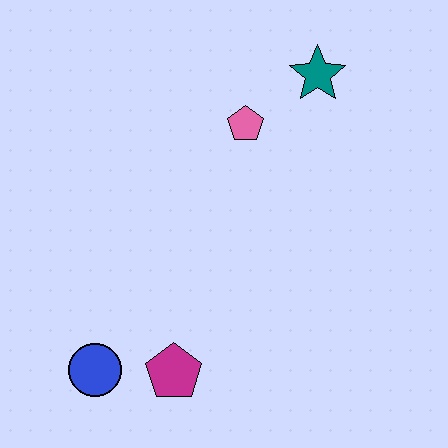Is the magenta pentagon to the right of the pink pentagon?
No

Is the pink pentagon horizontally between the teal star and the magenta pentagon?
Yes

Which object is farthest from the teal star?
The blue circle is farthest from the teal star.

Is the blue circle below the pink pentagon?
Yes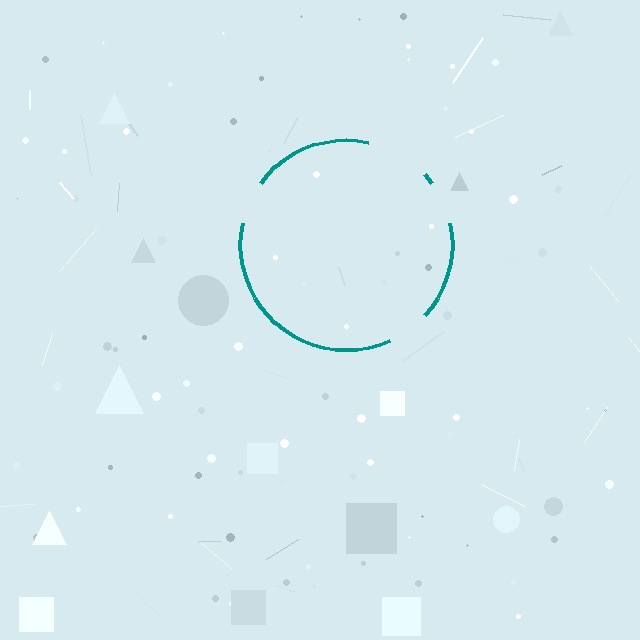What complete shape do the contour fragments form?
The contour fragments form a circle.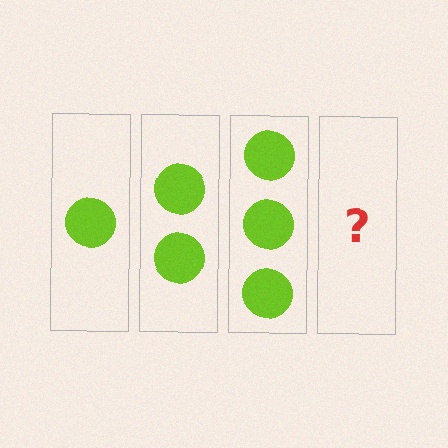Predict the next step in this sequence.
The next step is 4 circles.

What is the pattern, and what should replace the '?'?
The pattern is that each step adds one more circle. The '?' should be 4 circles.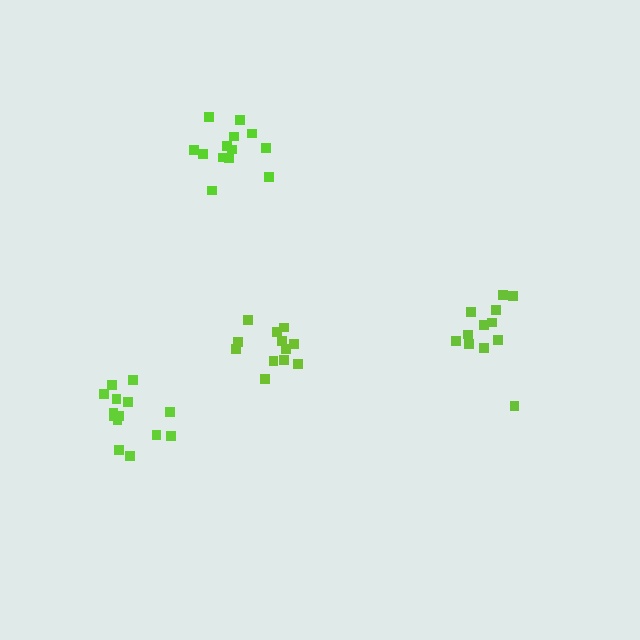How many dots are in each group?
Group 1: 12 dots, Group 2: 14 dots, Group 3: 13 dots, Group 4: 12 dots (51 total).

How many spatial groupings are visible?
There are 4 spatial groupings.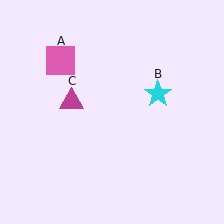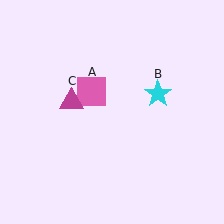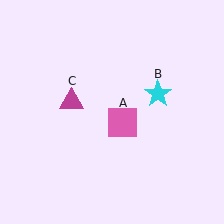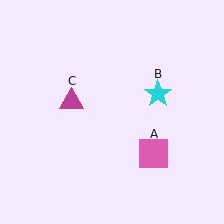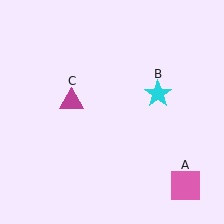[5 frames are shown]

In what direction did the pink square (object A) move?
The pink square (object A) moved down and to the right.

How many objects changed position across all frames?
1 object changed position: pink square (object A).